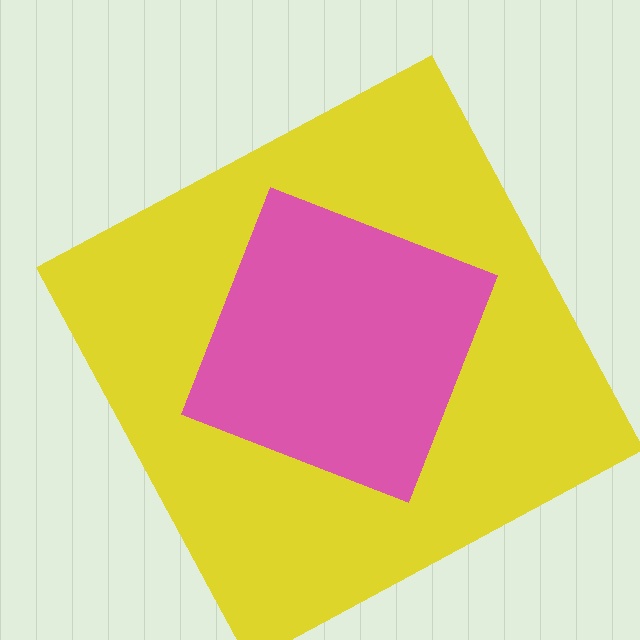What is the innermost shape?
The pink diamond.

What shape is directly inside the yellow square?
The pink diamond.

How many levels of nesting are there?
2.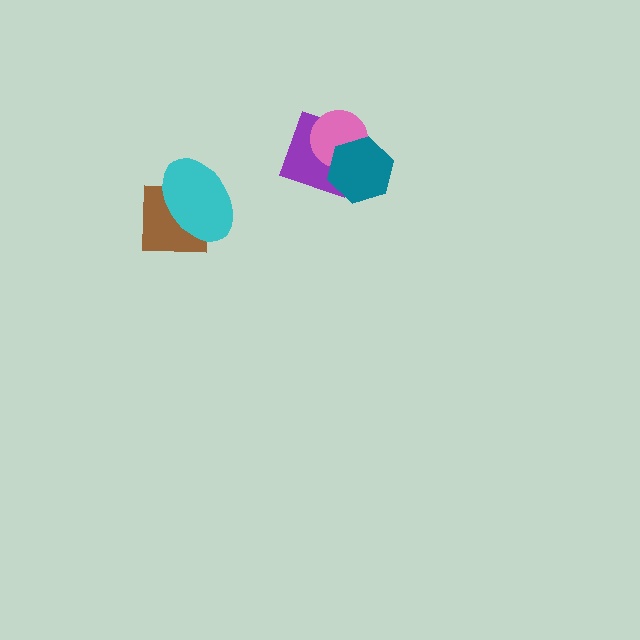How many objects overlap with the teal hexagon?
2 objects overlap with the teal hexagon.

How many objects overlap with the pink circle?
2 objects overlap with the pink circle.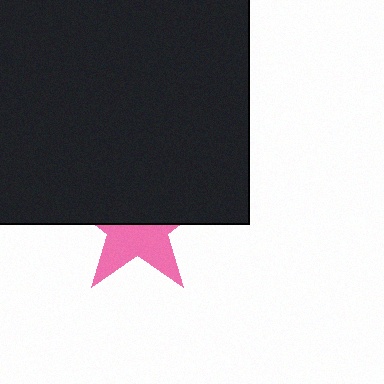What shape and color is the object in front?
The object in front is a black square.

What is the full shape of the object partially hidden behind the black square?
The partially hidden object is a pink star.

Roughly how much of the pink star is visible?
A small part of it is visible (roughly 45%).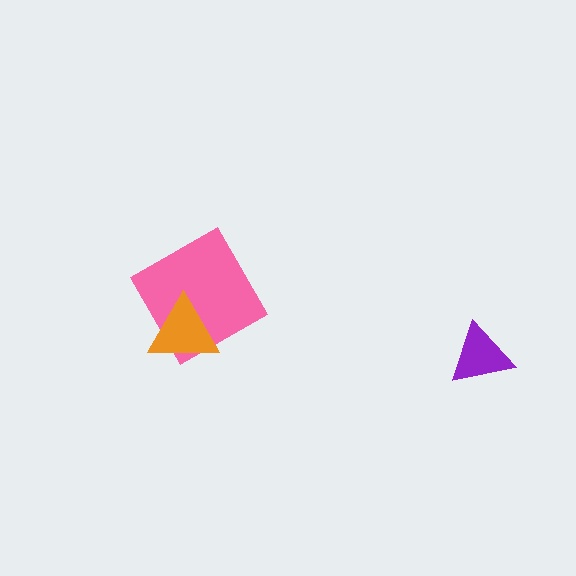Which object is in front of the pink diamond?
The orange triangle is in front of the pink diamond.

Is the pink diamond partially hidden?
Yes, it is partially covered by another shape.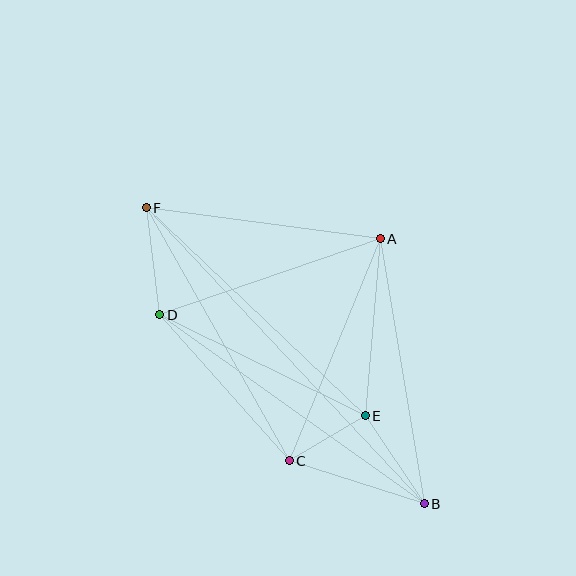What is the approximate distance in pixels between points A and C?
The distance between A and C is approximately 240 pixels.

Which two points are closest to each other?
Points C and E are closest to each other.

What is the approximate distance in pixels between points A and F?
The distance between A and F is approximately 236 pixels.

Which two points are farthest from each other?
Points B and F are farthest from each other.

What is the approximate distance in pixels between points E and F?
The distance between E and F is approximately 302 pixels.